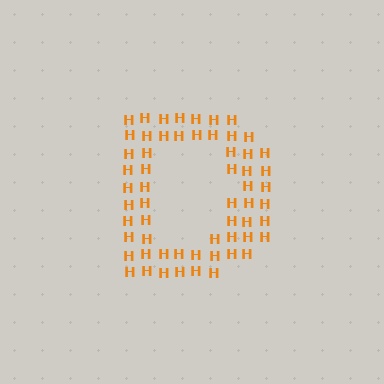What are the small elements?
The small elements are letter H's.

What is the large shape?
The large shape is the letter D.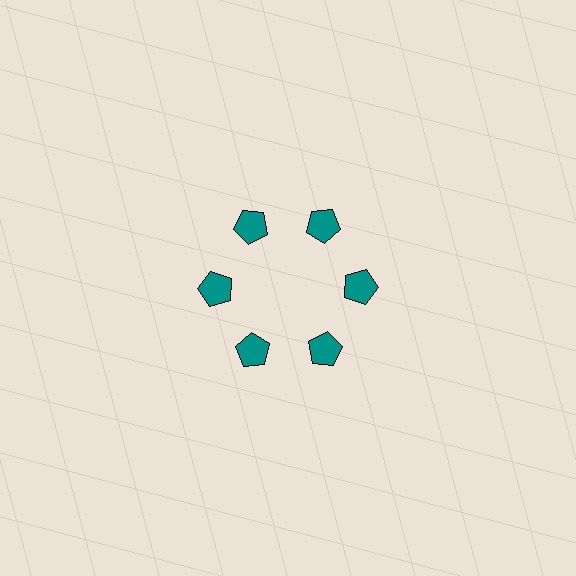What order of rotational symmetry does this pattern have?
This pattern has 6-fold rotational symmetry.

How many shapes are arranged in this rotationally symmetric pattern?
There are 6 shapes, arranged in 6 groups of 1.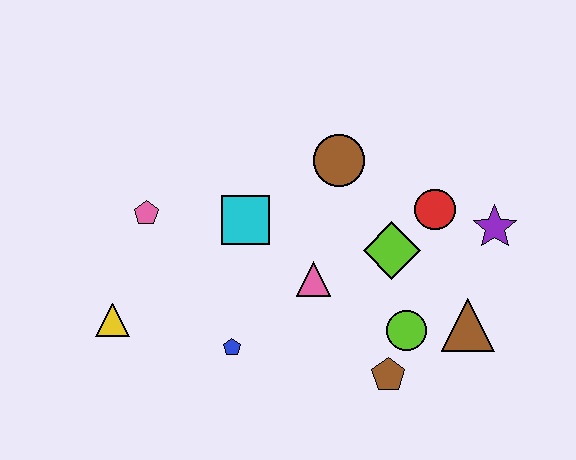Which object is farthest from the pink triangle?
The yellow triangle is farthest from the pink triangle.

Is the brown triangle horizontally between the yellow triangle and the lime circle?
No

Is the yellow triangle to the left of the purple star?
Yes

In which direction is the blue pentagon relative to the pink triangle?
The blue pentagon is to the left of the pink triangle.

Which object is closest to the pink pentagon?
The cyan square is closest to the pink pentagon.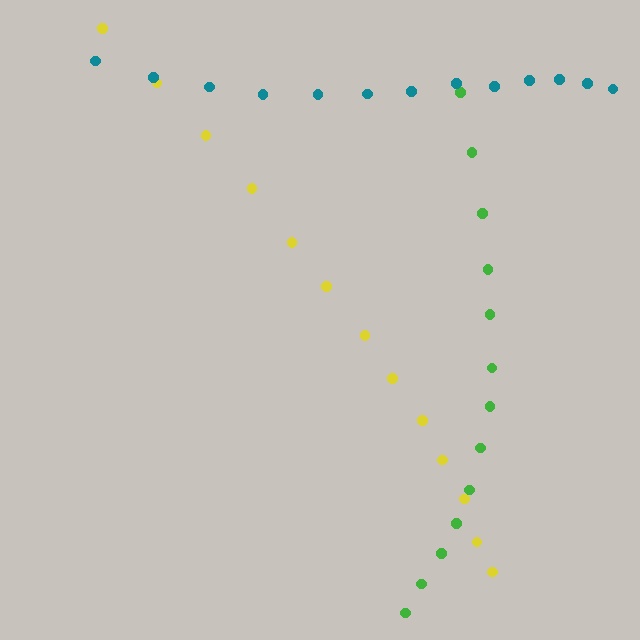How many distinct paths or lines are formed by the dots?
There are 3 distinct paths.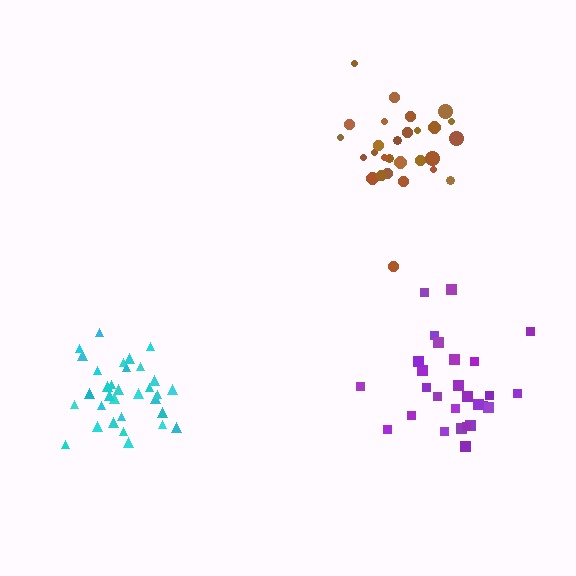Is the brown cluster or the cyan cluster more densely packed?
Cyan.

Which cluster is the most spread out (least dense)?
Purple.